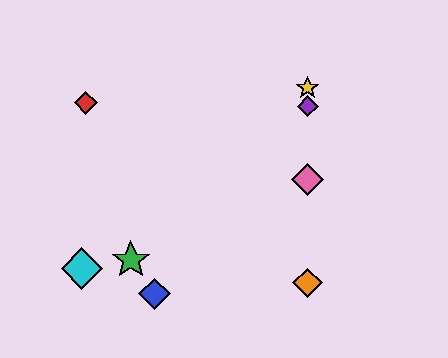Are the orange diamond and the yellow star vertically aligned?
Yes, both are at x≈308.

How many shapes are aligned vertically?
4 shapes (the yellow star, the purple diamond, the orange diamond, the pink diamond) are aligned vertically.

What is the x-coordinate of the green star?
The green star is at x≈131.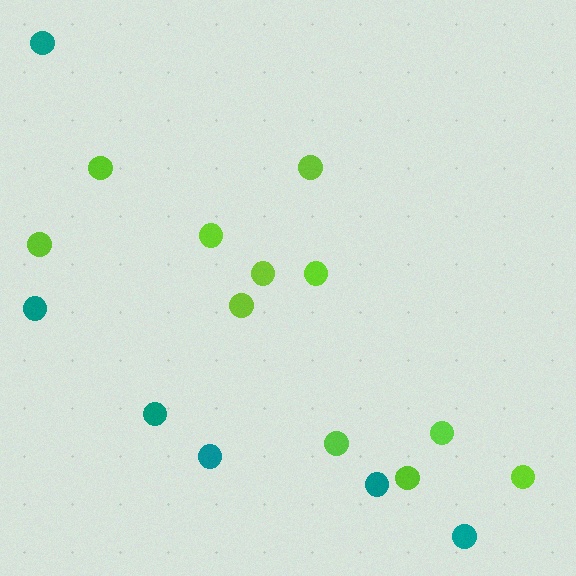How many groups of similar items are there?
There are 2 groups: one group of teal circles (6) and one group of lime circles (11).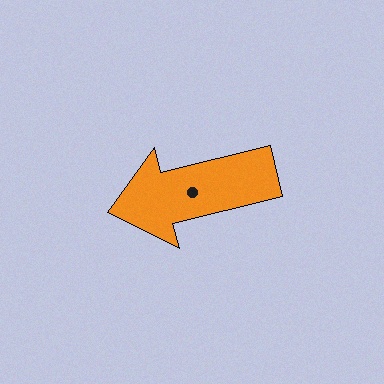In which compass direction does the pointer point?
West.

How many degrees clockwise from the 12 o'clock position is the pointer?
Approximately 256 degrees.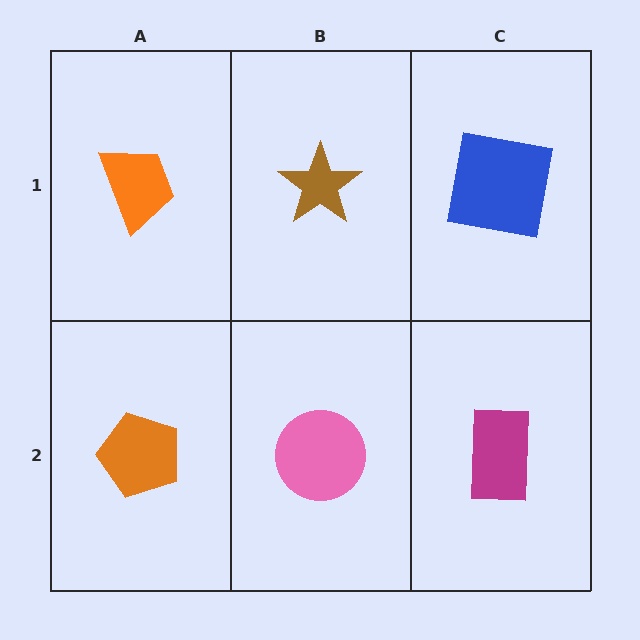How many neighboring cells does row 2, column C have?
2.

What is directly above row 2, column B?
A brown star.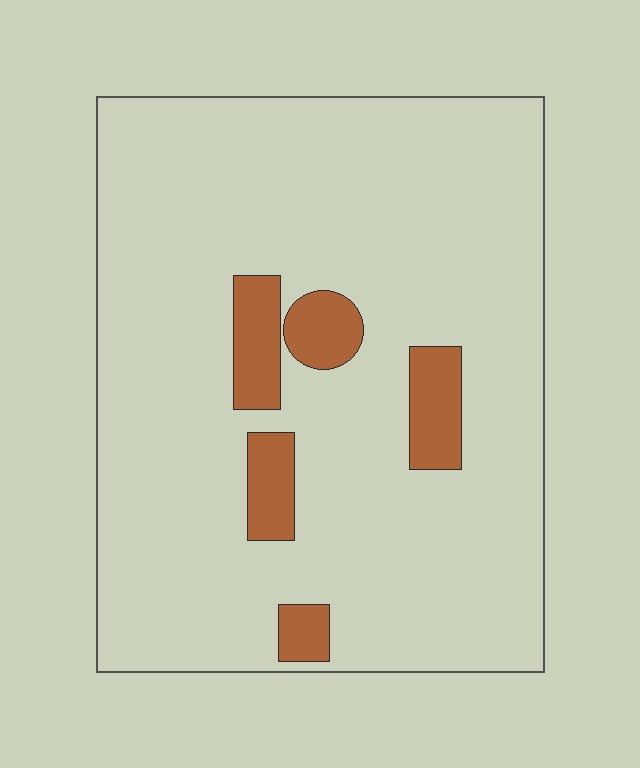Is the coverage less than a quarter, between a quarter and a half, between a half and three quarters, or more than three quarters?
Less than a quarter.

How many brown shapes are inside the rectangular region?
5.